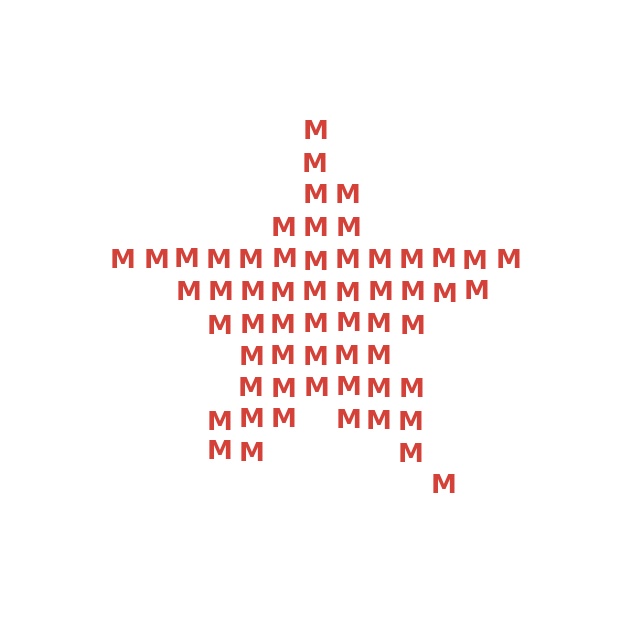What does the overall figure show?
The overall figure shows a star.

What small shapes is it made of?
It is made of small letter M's.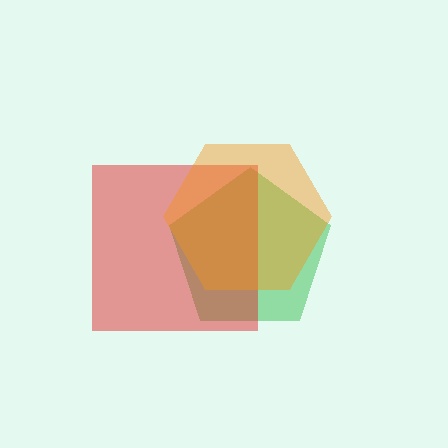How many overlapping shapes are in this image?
There are 3 overlapping shapes in the image.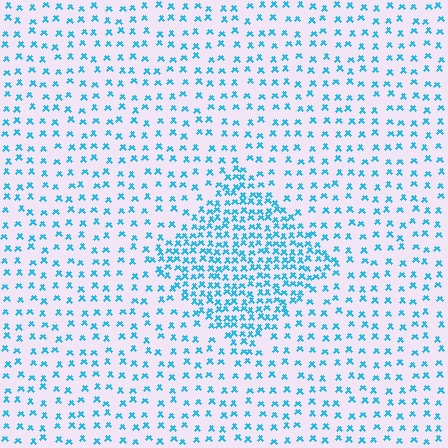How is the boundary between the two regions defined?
The boundary is defined by a change in element density (approximately 2.4x ratio). All elements are the same color, size, and shape.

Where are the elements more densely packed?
The elements are more densely packed inside the diamond boundary.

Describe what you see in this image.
The image contains small cyan elements arranged at two different densities. A diamond-shaped region is visible where the elements are more densely packed than the surrounding area.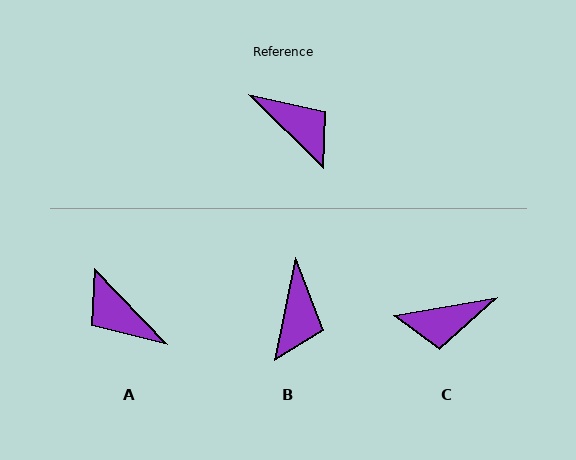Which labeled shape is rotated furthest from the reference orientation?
A, about 179 degrees away.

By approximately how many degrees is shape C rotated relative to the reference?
Approximately 125 degrees clockwise.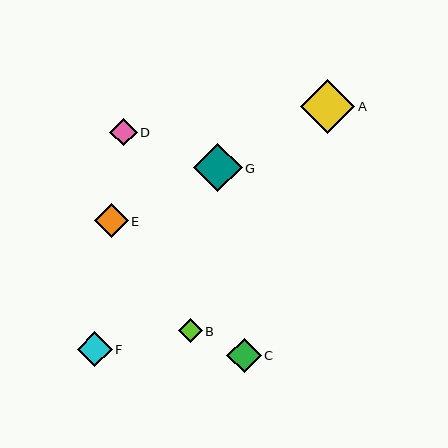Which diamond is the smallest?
Diamond B is the smallest with a size of approximately 24 pixels.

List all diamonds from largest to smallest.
From largest to smallest: A, G, F, C, E, D, B.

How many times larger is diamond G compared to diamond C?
Diamond G is approximately 1.4 times the size of diamond C.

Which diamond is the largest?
Diamond A is the largest with a size of approximately 54 pixels.